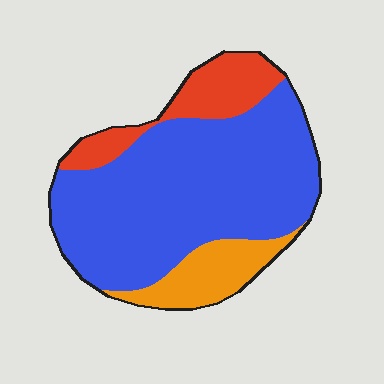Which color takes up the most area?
Blue, at roughly 70%.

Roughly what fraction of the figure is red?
Red takes up less than a quarter of the figure.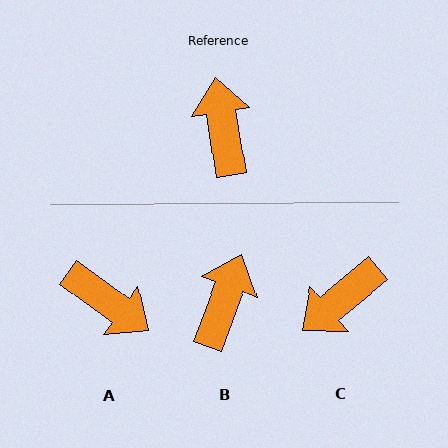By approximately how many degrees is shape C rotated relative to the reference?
Approximately 121 degrees counter-clockwise.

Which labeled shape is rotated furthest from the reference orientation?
A, about 135 degrees away.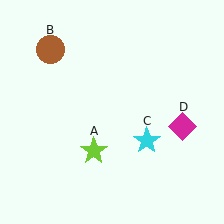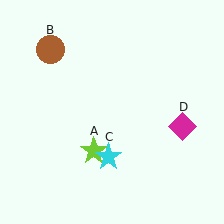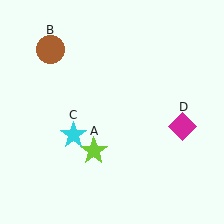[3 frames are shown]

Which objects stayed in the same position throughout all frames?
Lime star (object A) and brown circle (object B) and magenta diamond (object D) remained stationary.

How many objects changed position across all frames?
1 object changed position: cyan star (object C).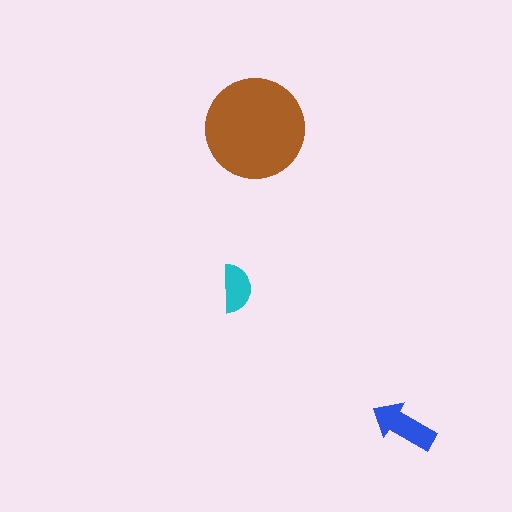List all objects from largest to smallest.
The brown circle, the blue arrow, the cyan semicircle.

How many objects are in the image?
There are 3 objects in the image.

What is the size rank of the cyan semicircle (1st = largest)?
3rd.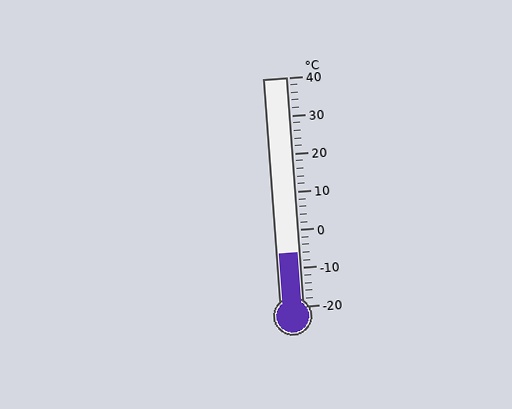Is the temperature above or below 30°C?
The temperature is below 30°C.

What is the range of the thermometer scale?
The thermometer scale ranges from -20°C to 40°C.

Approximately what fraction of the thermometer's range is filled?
The thermometer is filled to approximately 25% of its range.